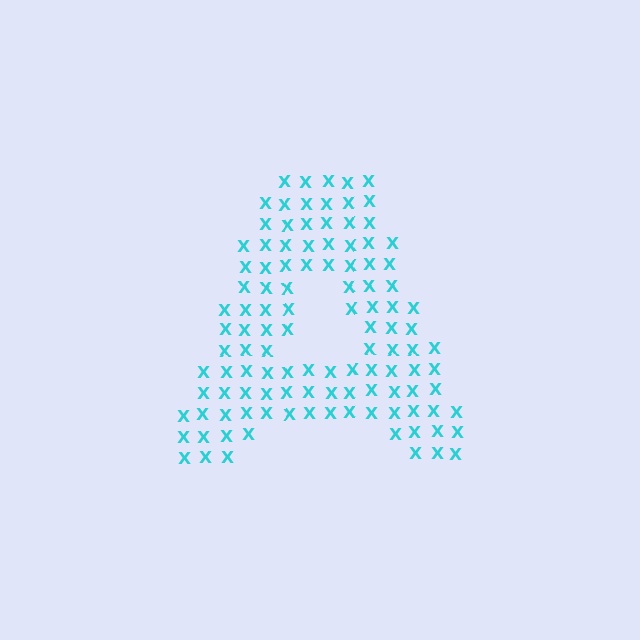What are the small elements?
The small elements are letter X's.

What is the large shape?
The large shape is the letter A.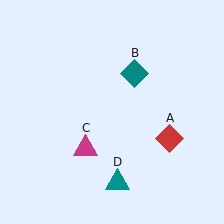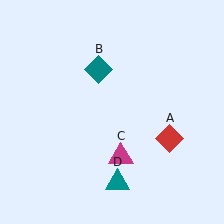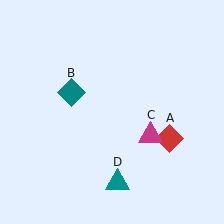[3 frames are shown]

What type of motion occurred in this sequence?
The teal diamond (object B), magenta triangle (object C) rotated counterclockwise around the center of the scene.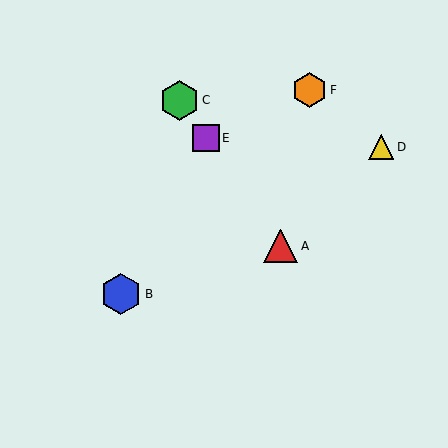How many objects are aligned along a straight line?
3 objects (A, C, E) are aligned along a straight line.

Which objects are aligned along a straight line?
Objects A, C, E are aligned along a straight line.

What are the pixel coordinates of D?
Object D is at (381, 147).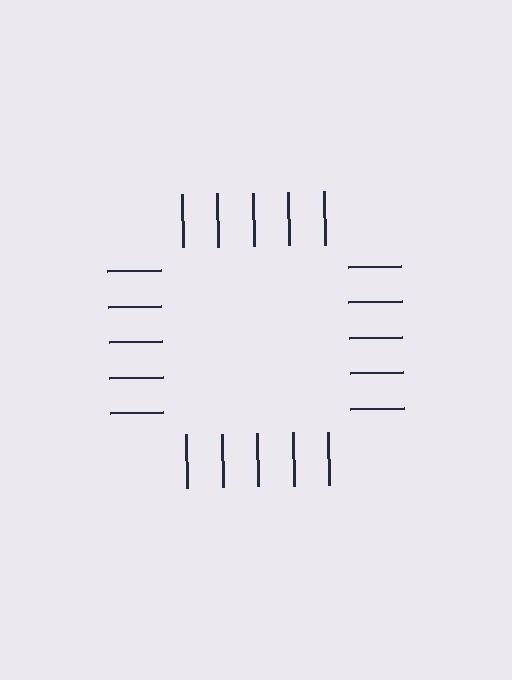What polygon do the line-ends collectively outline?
An illusory square — the line segments terminate on its edges but no continuous stroke is drawn.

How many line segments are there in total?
20 — 5 along each of the 4 edges.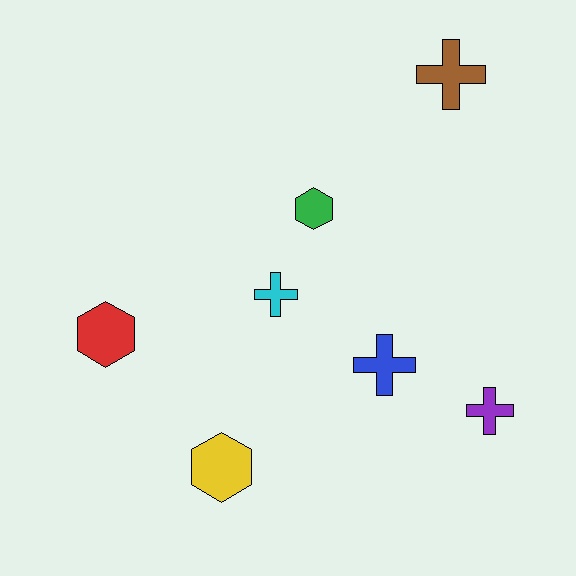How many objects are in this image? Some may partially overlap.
There are 7 objects.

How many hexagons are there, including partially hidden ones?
There are 3 hexagons.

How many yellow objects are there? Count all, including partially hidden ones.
There is 1 yellow object.